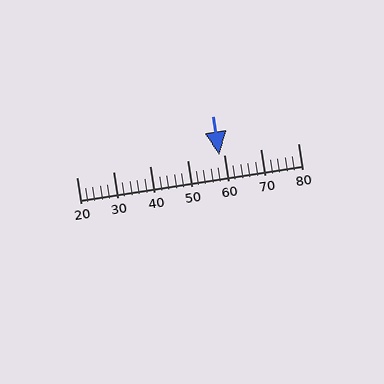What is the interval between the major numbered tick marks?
The major tick marks are spaced 10 units apart.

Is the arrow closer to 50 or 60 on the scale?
The arrow is closer to 60.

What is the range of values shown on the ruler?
The ruler shows values from 20 to 80.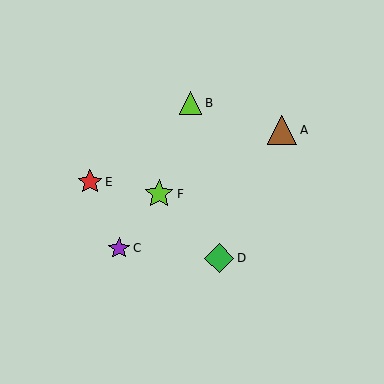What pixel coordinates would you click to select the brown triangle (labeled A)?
Click at (282, 130) to select the brown triangle A.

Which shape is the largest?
The green diamond (labeled D) is the largest.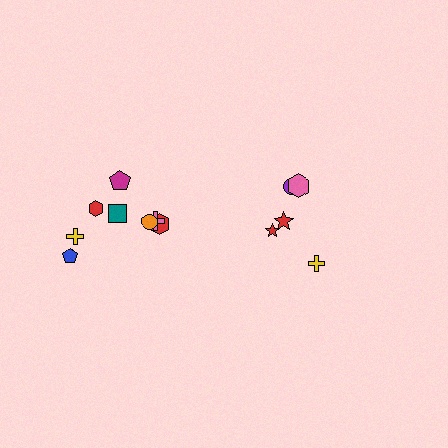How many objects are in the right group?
There are 5 objects.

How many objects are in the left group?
There are 8 objects.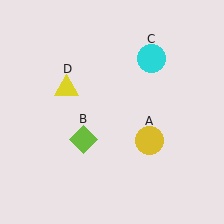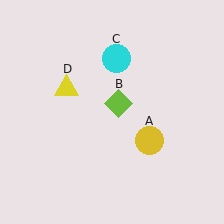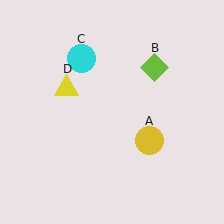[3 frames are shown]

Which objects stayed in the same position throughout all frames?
Yellow circle (object A) and yellow triangle (object D) remained stationary.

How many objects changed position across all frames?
2 objects changed position: lime diamond (object B), cyan circle (object C).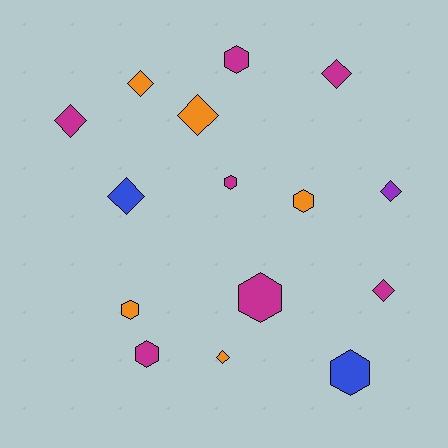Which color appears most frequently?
Magenta, with 7 objects.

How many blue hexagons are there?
There is 1 blue hexagon.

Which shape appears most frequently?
Diamond, with 8 objects.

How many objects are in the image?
There are 15 objects.